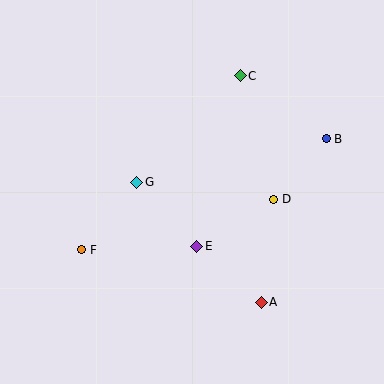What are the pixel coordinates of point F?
Point F is at (82, 250).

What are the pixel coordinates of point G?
Point G is at (137, 182).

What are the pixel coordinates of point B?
Point B is at (326, 139).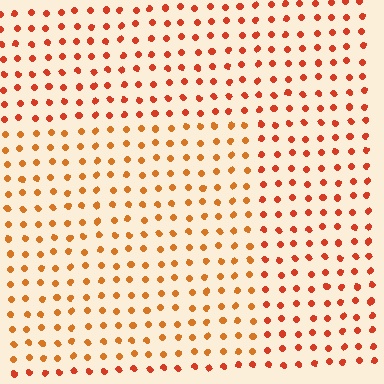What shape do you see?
I see a rectangle.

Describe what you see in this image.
The image is filled with small red elements in a uniform arrangement. A rectangle-shaped region is visible where the elements are tinted to a slightly different hue, forming a subtle color boundary.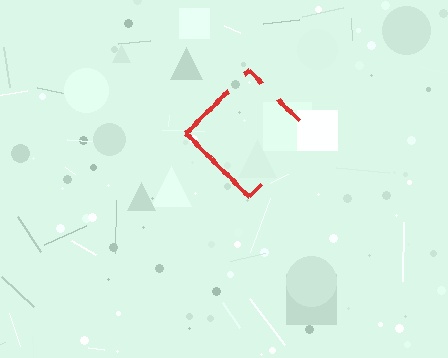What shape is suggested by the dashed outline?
The dashed outline suggests a diamond.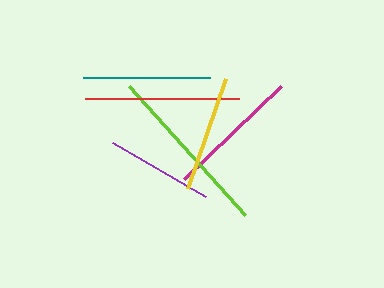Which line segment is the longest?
The lime line is the longest at approximately 173 pixels.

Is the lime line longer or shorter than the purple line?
The lime line is longer than the purple line.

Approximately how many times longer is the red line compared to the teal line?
The red line is approximately 1.2 times the length of the teal line.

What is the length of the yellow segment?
The yellow segment is approximately 116 pixels long.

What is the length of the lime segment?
The lime segment is approximately 173 pixels long.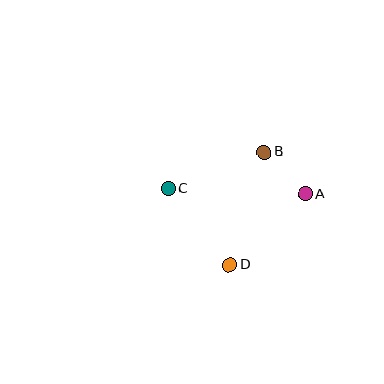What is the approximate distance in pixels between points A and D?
The distance between A and D is approximately 103 pixels.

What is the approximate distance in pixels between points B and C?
The distance between B and C is approximately 103 pixels.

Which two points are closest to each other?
Points A and B are closest to each other.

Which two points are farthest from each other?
Points A and C are farthest from each other.